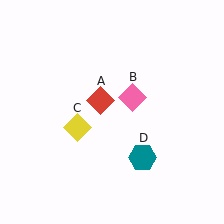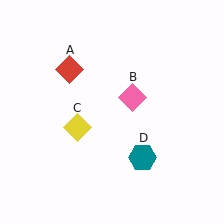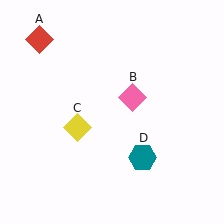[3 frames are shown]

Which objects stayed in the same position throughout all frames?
Pink diamond (object B) and yellow diamond (object C) and teal hexagon (object D) remained stationary.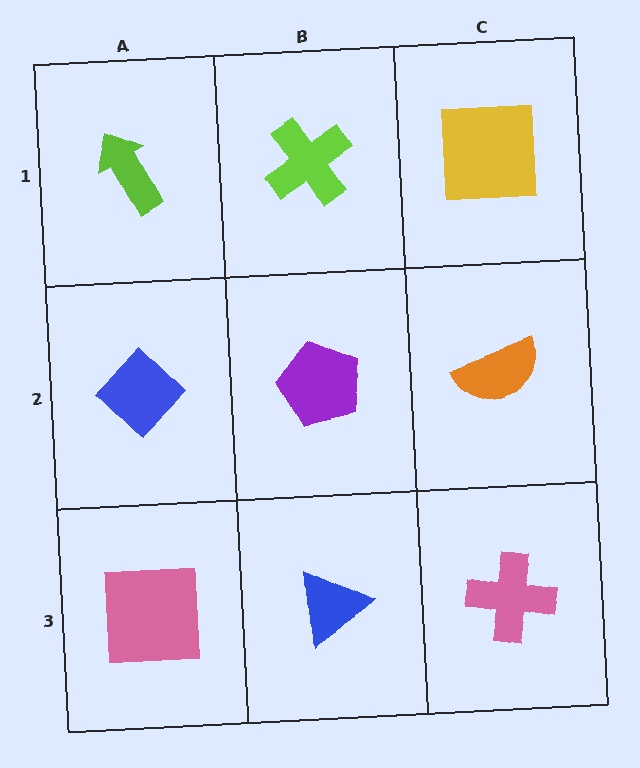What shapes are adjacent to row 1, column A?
A blue diamond (row 2, column A), a lime cross (row 1, column B).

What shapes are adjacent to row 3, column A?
A blue diamond (row 2, column A), a blue triangle (row 3, column B).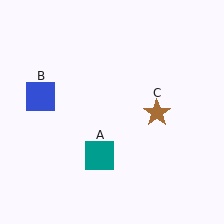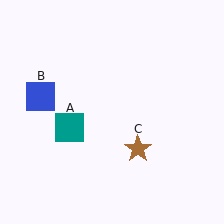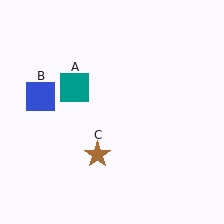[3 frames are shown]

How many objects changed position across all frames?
2 objects changed position: teal square (object A), brown star (object C).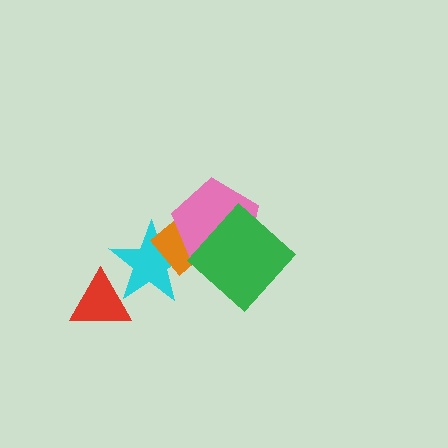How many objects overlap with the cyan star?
3 objects overlap with the cyan star.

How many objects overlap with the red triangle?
1 object overlaps with the red triangle.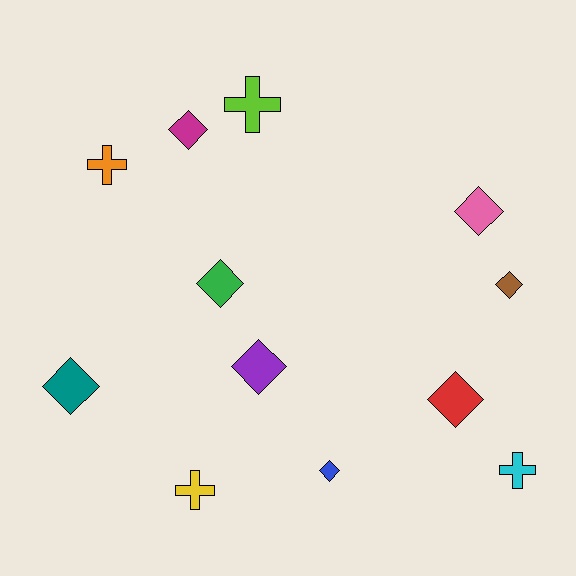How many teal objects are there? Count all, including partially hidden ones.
There is 1 teal object.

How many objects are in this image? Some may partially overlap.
There are 12 objects.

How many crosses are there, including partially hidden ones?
There are 4 crosses.